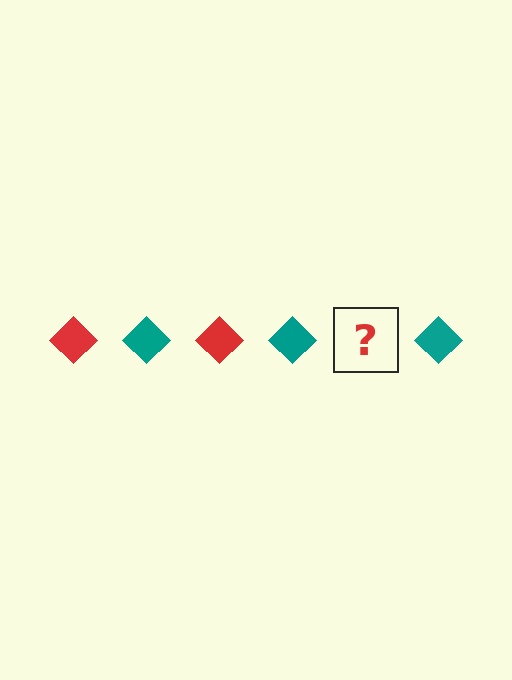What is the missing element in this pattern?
The missing element is a red diamond.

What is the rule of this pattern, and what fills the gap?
The rule is that the pattern cycles through red, teal diamonds. The gap should be filled with a red diamond.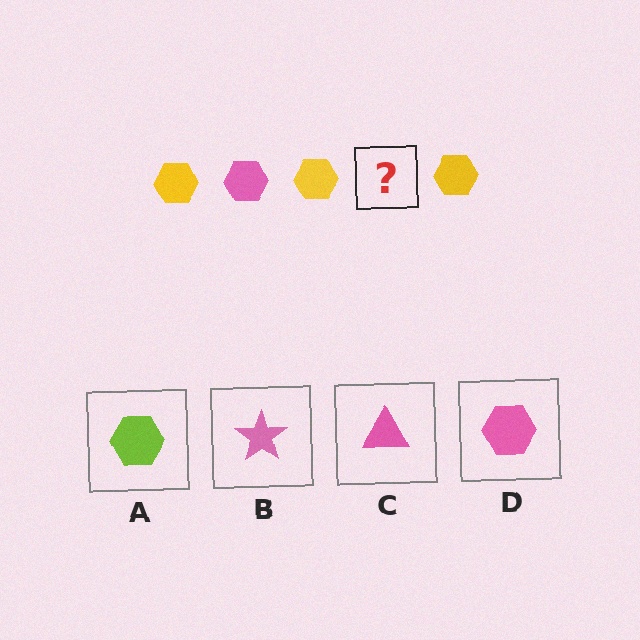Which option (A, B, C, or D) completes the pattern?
D.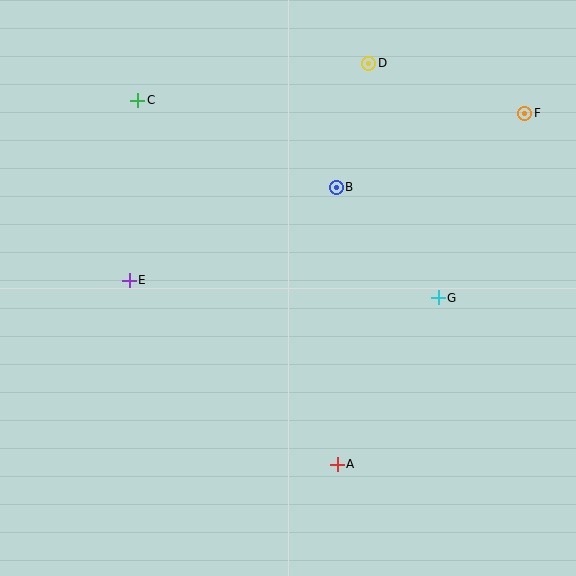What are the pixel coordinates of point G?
Point G is at (438, 298).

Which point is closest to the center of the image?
Point B at (336, 187) is closest to the center.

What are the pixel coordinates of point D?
Point D is at (369, 63).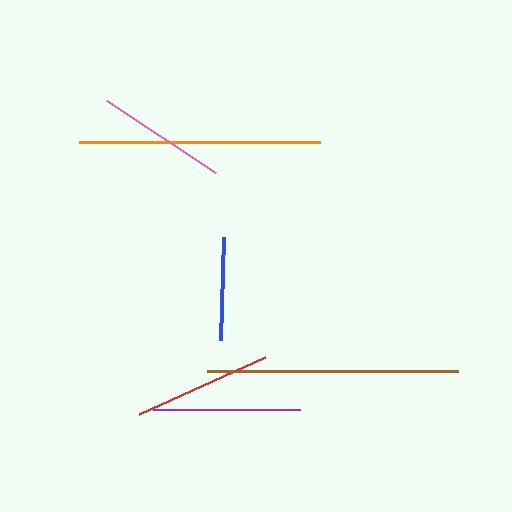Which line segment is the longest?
The brown line is the longest at approximately 251 pixels.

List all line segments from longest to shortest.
From longest to shortest: brown, orange, purple, red, pink, blue.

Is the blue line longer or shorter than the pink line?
The pink line is longer than the blue line.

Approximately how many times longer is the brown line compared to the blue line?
The brown line is approximately 2.5 times the length of the blue line.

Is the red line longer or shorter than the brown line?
The brown line is longer than the red line.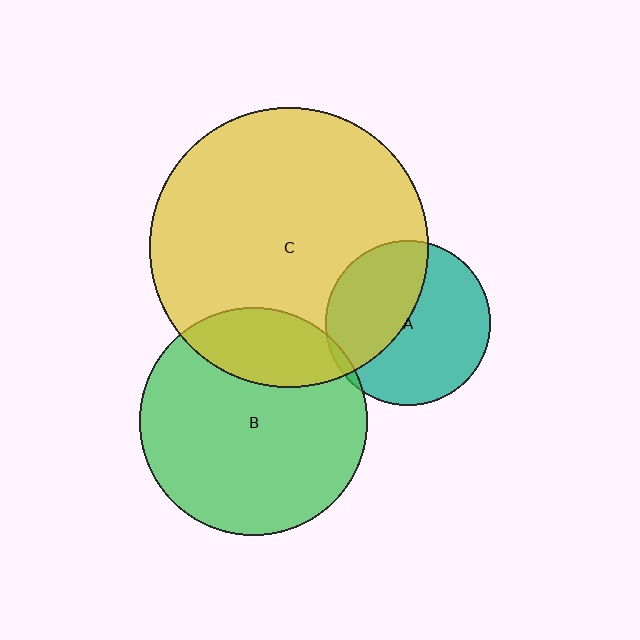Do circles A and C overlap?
Yes.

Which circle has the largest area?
Circle C (yellow).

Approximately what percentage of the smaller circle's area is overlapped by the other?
Approximately 45%.